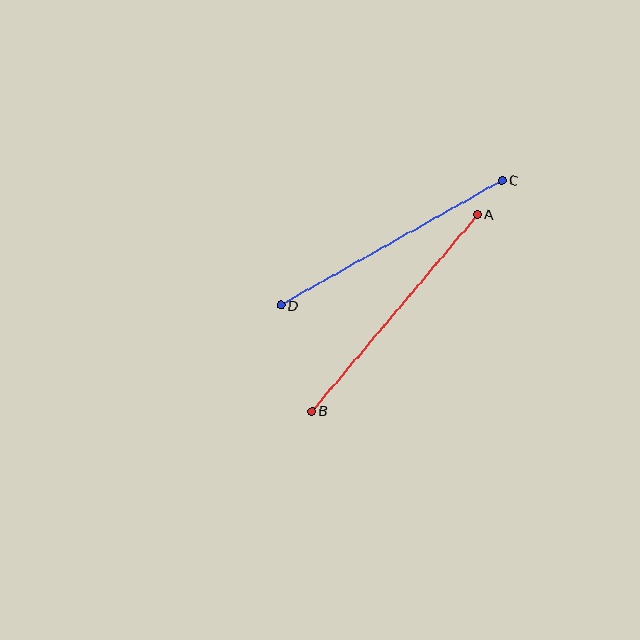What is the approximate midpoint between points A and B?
The midpoint is at approximately (394, 312) pixels.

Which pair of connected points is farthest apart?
Points A and B are farthest apart.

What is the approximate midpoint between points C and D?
The midpoint is at approximately (391, 243) pixels.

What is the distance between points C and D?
The distance is approximately 254 pixels.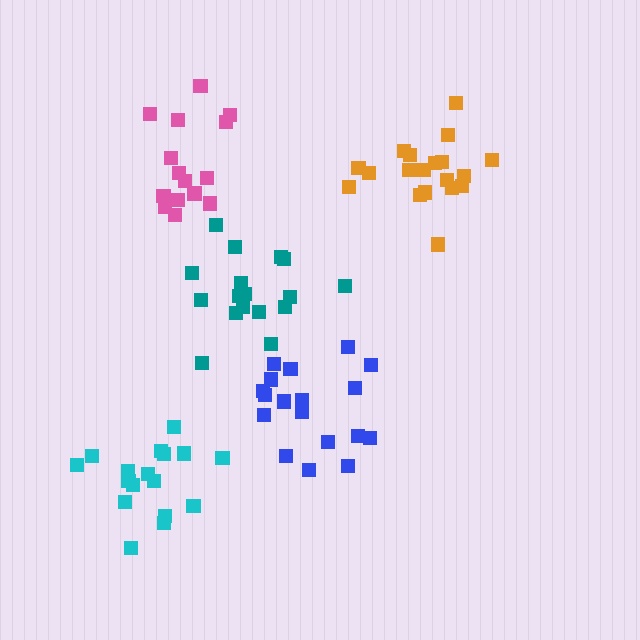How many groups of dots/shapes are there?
There are 5 groups.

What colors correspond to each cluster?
The clusters are colored: blue, cyan, pink, orange, teal.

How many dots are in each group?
Group 1: 18 dots, Group 2: 17 dots, Group 3: 15 dots, Group 4: 19 dots, Group 5: 17 dots (86 total).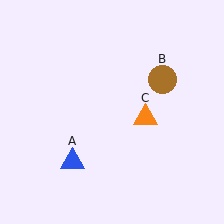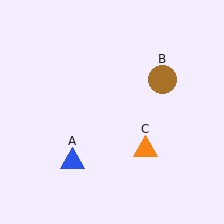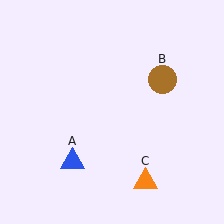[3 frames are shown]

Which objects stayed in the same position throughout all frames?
Blue triangle (object A) and brown circle (object B) remained stationary.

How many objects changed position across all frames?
1 object changed position: orange triangle (object C).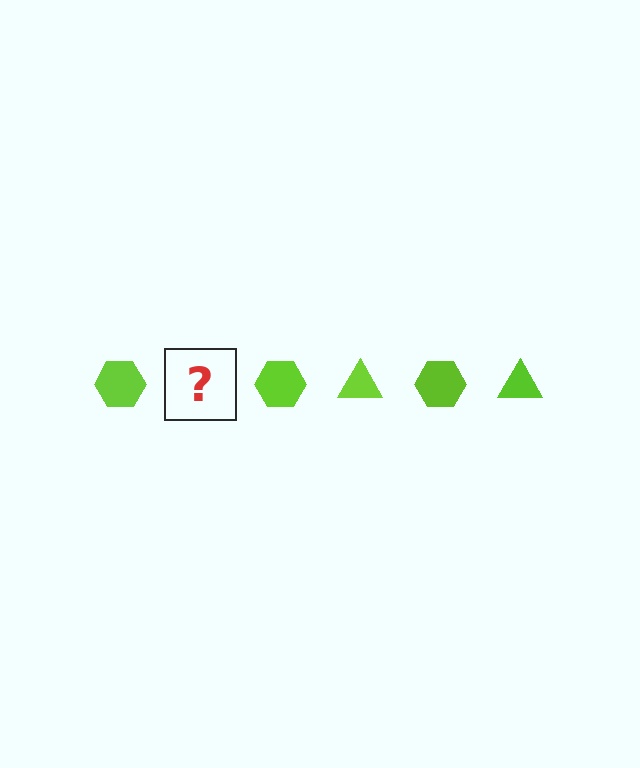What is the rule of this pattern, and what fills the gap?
The rule is that the pattern cycles through hexagon, triangle shapes in lime. The gap should be filled with a lime triangle.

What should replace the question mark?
The question mark should be replaced with a lime triangle.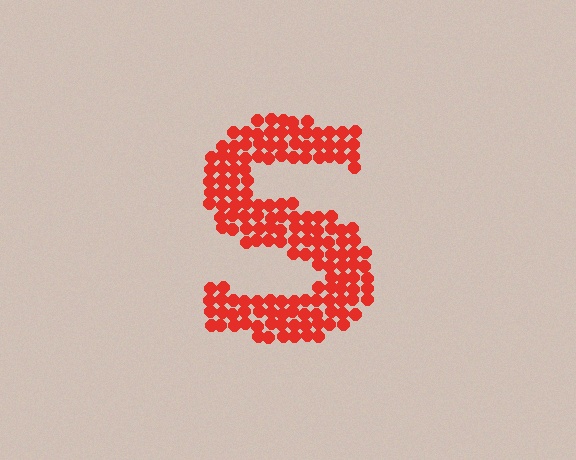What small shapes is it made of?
It is made of small circles.